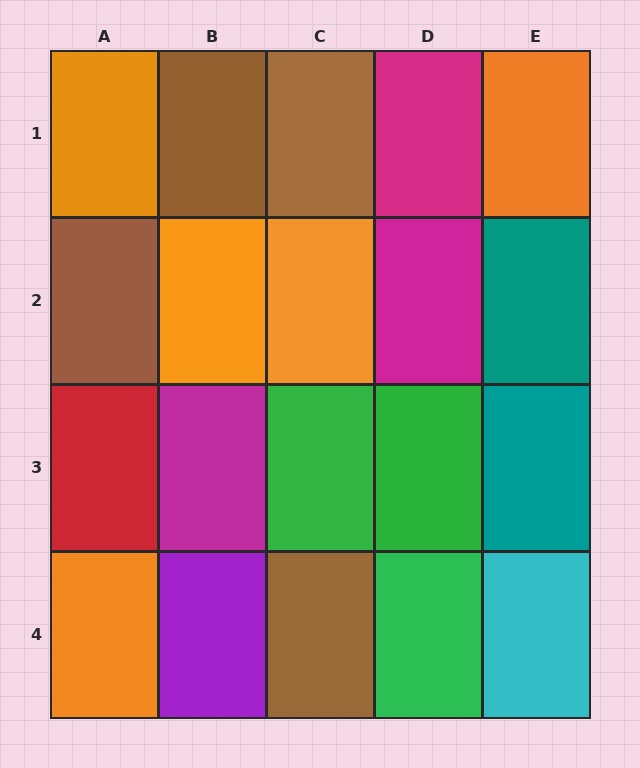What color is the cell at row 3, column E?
Teal.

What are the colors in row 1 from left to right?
Orange, brown, brown, magenta, orange.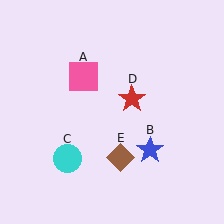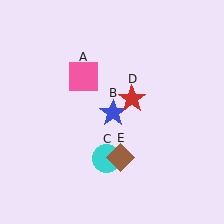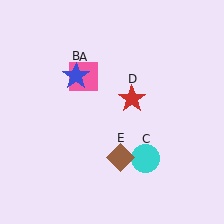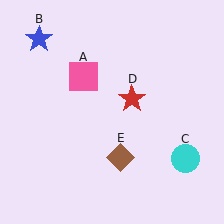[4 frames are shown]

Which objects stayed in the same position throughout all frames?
Pink square (object A) and red star (object D) and brown diamond (object E) remained stationary.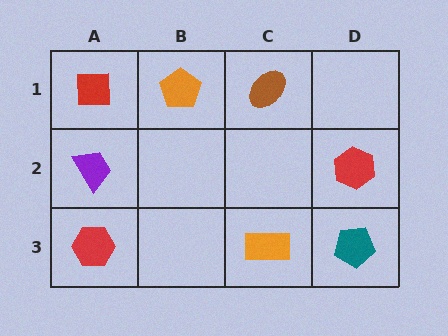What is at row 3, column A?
A red hexagon.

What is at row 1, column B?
An orange pentagon.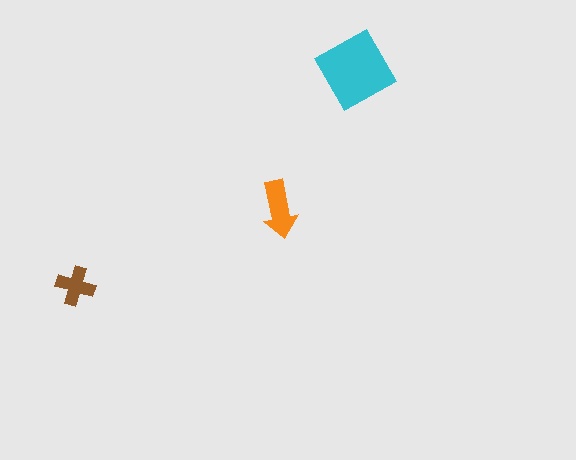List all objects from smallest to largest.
The brown cross, the orange arrow, the cyan square.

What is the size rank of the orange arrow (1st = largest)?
2nd.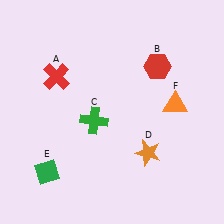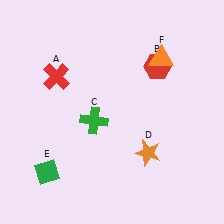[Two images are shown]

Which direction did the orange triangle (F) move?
The orange triangle (F) moved up.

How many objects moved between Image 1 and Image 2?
1 object moved between the two images.